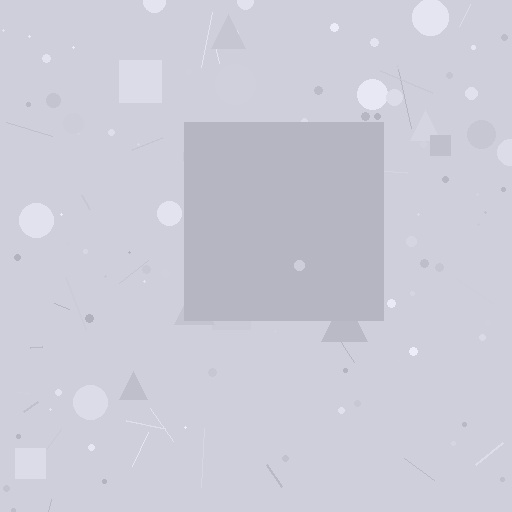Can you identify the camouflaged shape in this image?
The camouflaged shape is a square.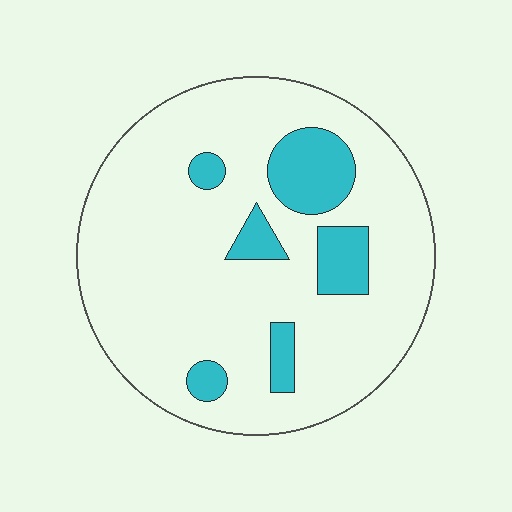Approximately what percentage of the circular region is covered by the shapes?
Approximately 15%.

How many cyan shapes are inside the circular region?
6.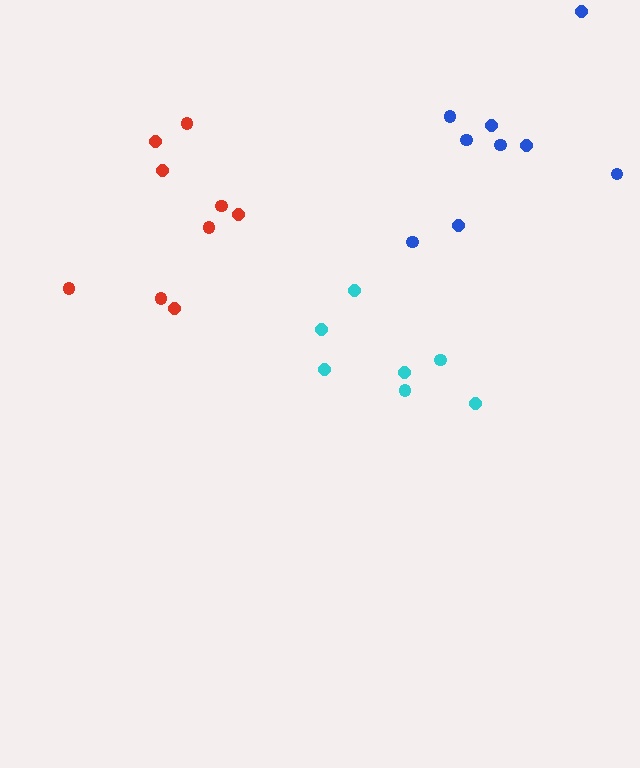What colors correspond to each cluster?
The clusters are colored: red, blue, cyan.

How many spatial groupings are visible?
There are 3 spatial groupings.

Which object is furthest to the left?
The red cluster is leftmost.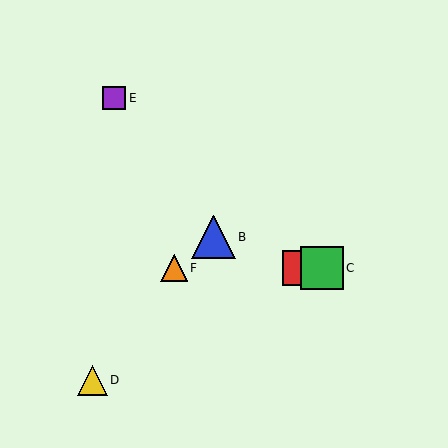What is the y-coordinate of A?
Object A is at y≈268.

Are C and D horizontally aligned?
No, C is at y≈268 and D is at y≈380.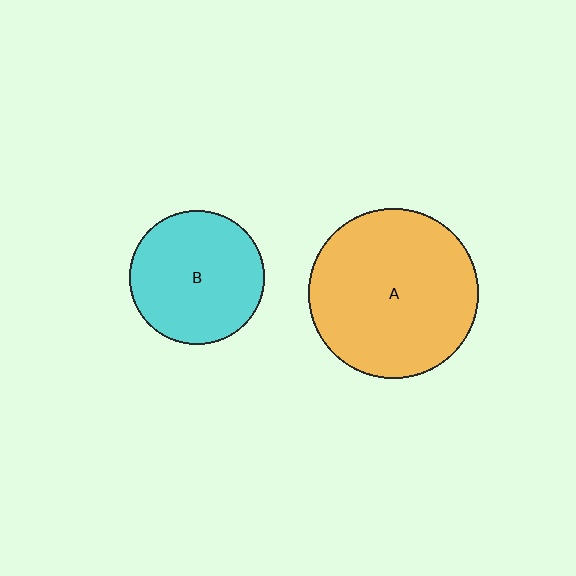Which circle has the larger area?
Circle A (orange).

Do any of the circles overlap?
No, none of the circles overlap.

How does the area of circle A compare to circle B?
Approximately 1.6 times.